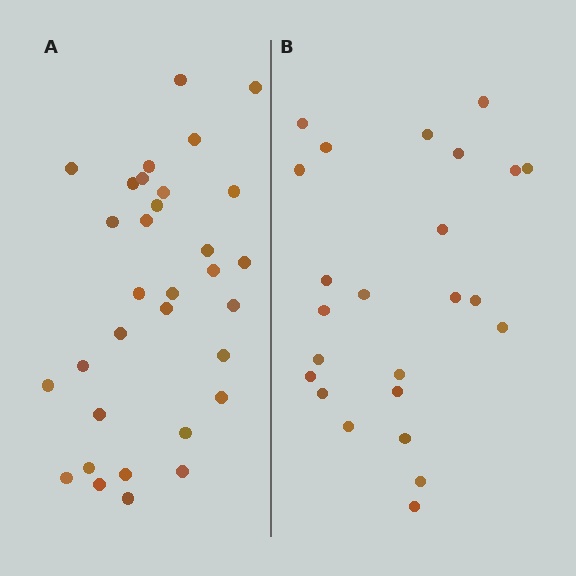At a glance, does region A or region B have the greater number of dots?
Region A (the left region) has more dots.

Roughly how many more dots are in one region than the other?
Region A has roughly 8 or so more dots than region B.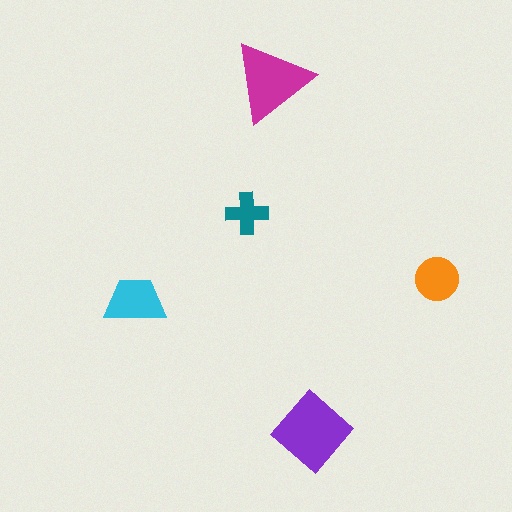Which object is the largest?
The purple diamond.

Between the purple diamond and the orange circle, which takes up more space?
The purple diamond.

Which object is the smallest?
The teal cross.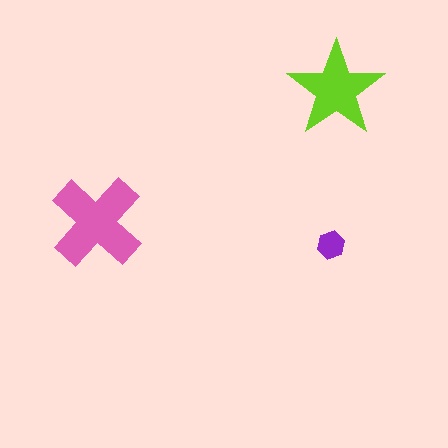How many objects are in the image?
There are 3 objects in the image.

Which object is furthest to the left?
The pink cross is leftmost.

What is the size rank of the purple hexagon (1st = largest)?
3rd.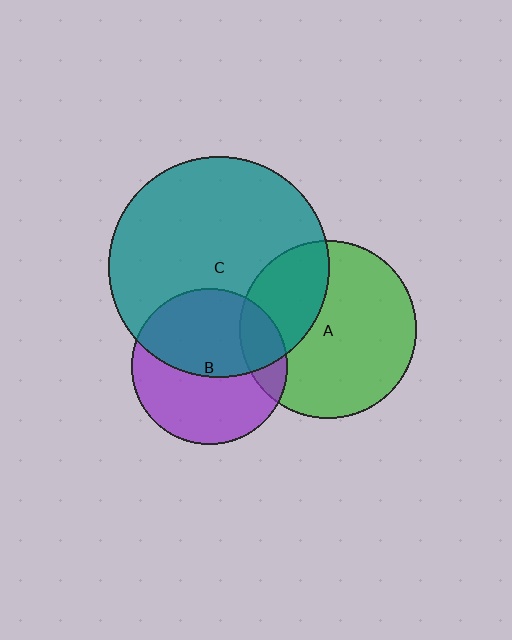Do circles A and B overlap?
Yes.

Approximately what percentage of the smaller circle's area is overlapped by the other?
Approximately 15%.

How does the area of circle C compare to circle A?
Approximately 1.5 times.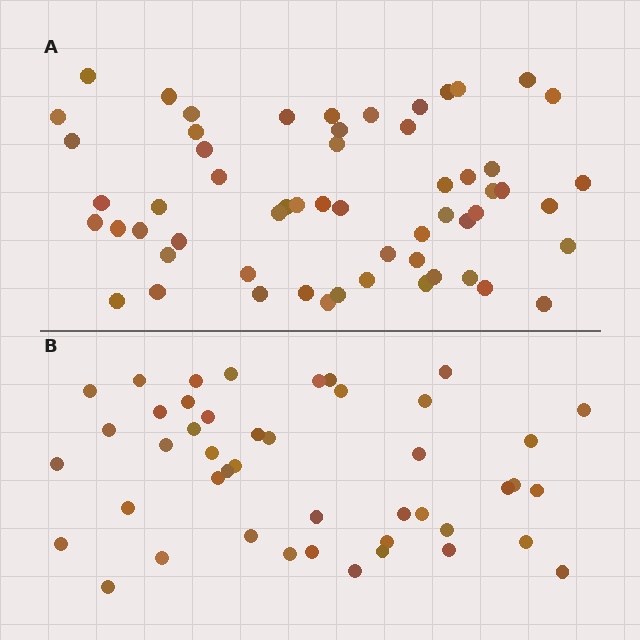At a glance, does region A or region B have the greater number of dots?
Region A (the top region) has more dots.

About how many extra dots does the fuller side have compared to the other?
Region A has approximately 15 more dots than region B.